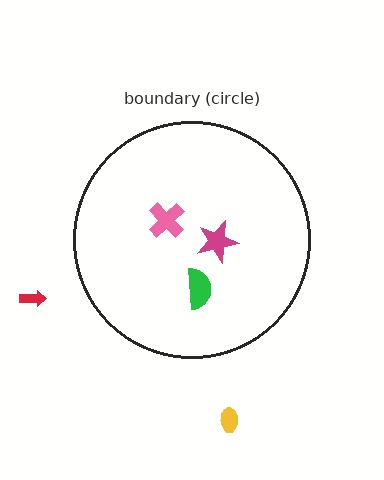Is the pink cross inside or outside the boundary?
Inside.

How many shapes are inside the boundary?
3 inside, 2 outside.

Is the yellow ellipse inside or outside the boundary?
Outside.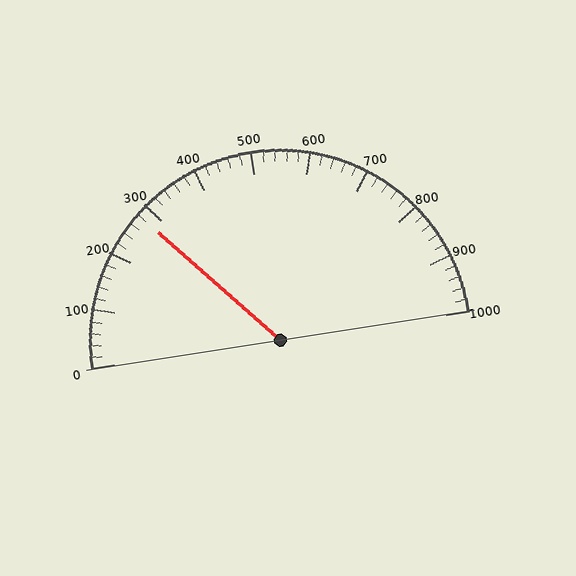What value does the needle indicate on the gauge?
The needle indicates approximately 280.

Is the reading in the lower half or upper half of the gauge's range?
The reading is in the lower half of the range (0 to 1000).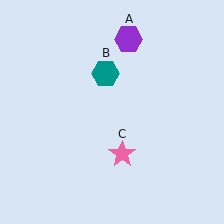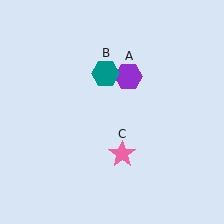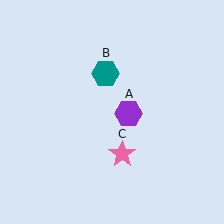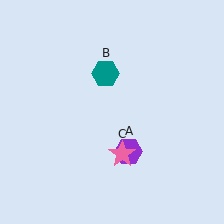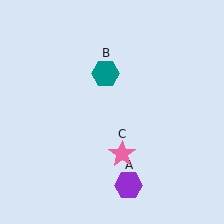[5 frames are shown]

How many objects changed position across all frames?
1 object changed position: purple hexagon (object A).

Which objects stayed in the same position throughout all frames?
Teal hexagon (object B) and pink star (object C) remained stationary.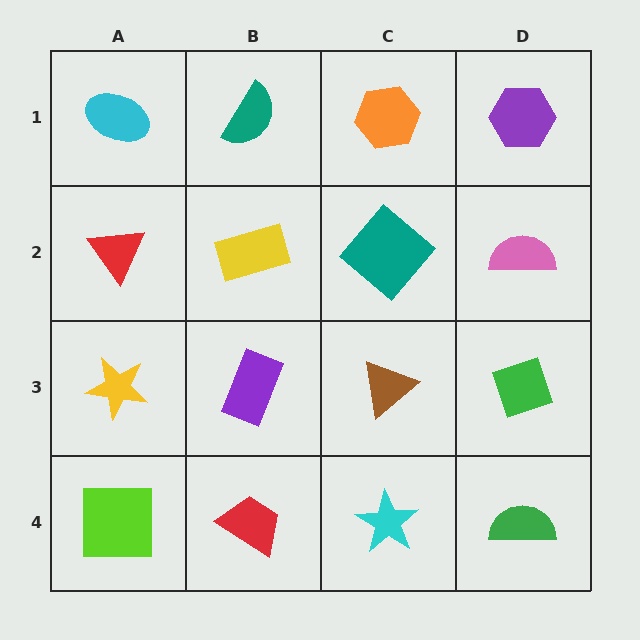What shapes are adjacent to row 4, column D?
A green diamond (row 3, column D), a cyan star (row 4, column C).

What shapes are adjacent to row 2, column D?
A purple hexagon (row 1, column D), a green diamond (row 3, column D), a teal diamond (row 2, column C).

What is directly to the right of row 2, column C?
A pink semicircle.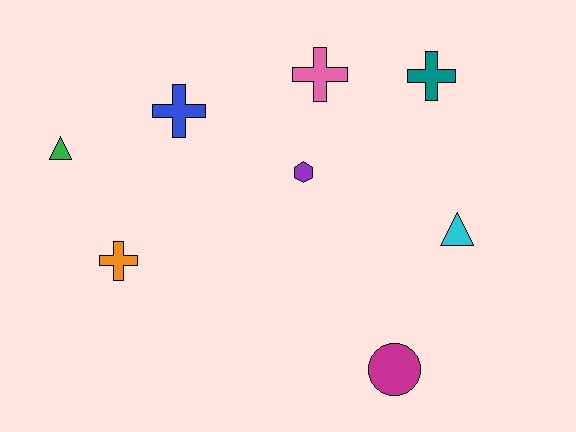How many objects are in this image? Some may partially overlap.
There are 8 objects.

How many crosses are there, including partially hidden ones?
There are 4 crosses.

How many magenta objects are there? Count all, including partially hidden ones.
There is 1 magenta object.